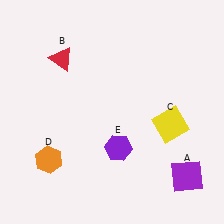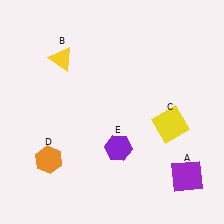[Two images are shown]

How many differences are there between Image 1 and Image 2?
There is 1 difference between the two images.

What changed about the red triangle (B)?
In Image 1, B is red. In Image 2, it changed to yellow.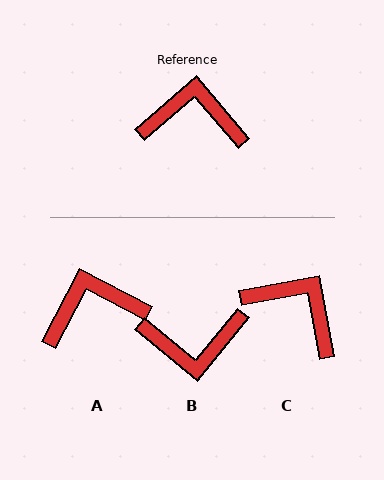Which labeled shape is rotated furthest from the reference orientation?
B, about 170 degrees away.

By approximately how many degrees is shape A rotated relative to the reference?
Approximately 22 degrees counter-clockwise.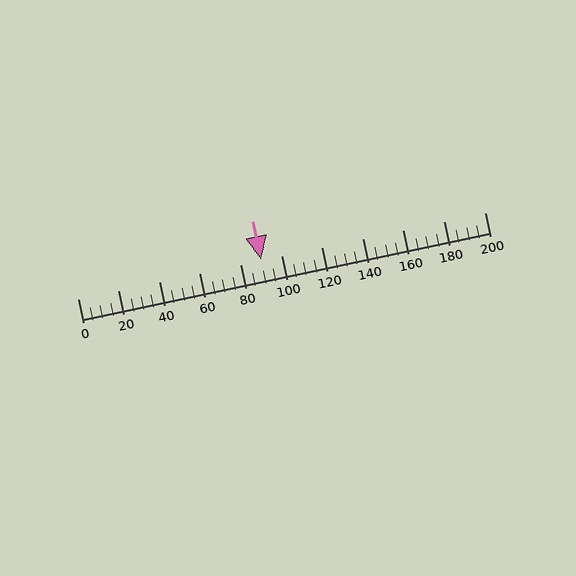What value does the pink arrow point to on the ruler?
The pink arrow points to approximately 90.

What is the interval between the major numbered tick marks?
The major tick marks are spaced 20 units apart.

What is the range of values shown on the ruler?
The ruler shows values from 0 to 200.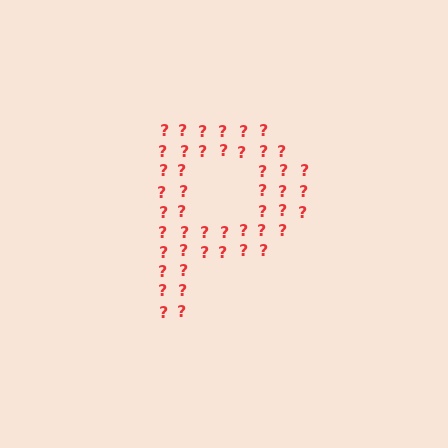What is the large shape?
The large shape is the letter P.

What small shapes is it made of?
It is made of small question marks.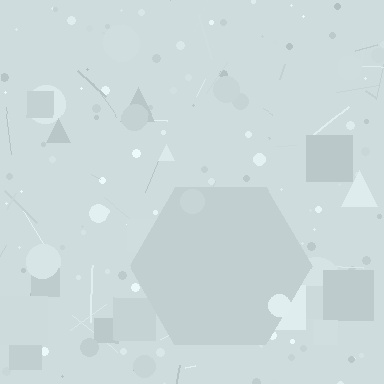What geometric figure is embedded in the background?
A hexagon is embedded in the background.